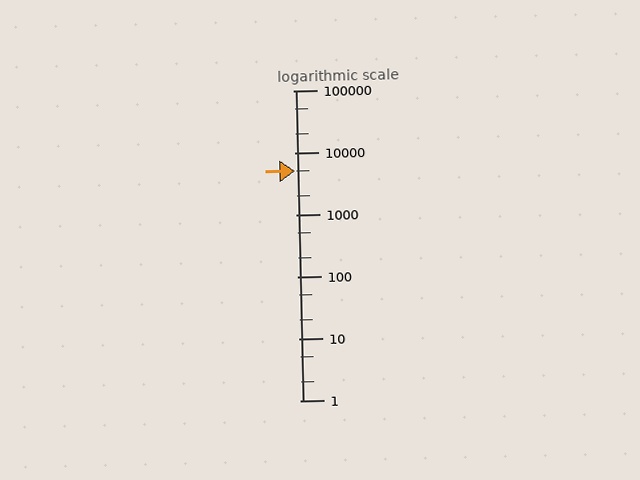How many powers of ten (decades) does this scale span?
The scale spans 5 decades, from 1 to 100000.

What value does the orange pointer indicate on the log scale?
The pointer indicates approximately 5000.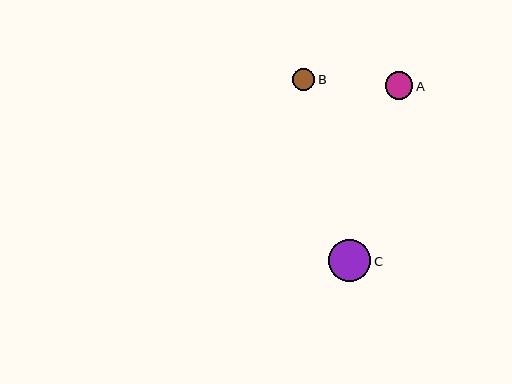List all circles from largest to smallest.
From largest to smallest: C, A, B.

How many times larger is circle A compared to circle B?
Circle A is approximately 1.2 times the size of circle B.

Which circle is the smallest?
Circle B is the smallest with a size of approximately 23 pixels.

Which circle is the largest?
Circle C is the largest with a size of approximately 42 pixels.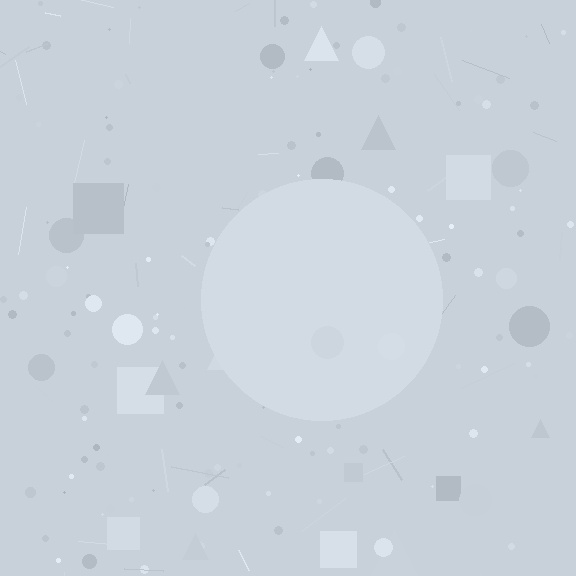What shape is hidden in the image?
A circle is hidden in the image.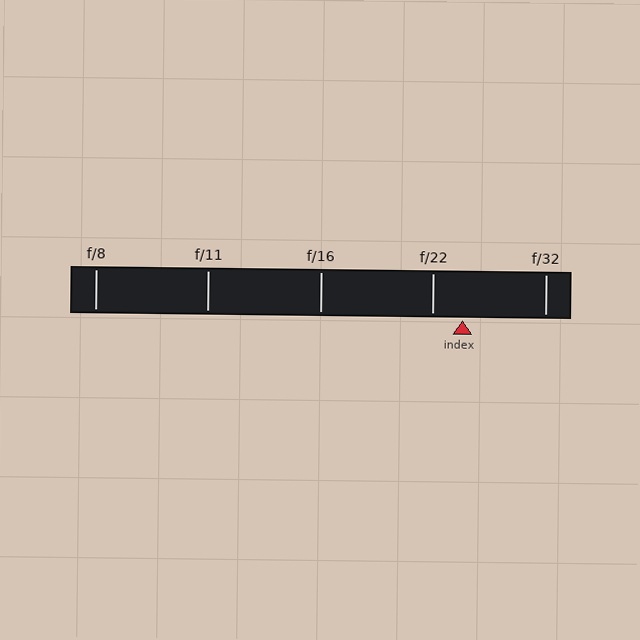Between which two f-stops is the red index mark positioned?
The index mark is between f/22 and f/32.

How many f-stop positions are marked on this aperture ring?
There are 5 f-stop positions marked.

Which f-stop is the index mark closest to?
The index mark is closest to f/22.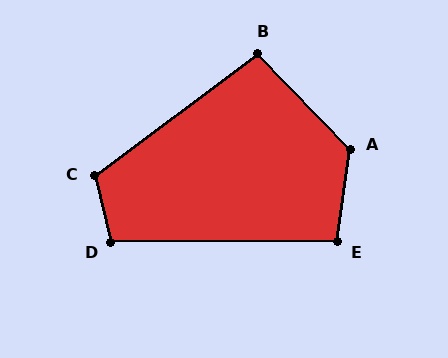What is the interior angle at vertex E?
Approximately 98 degrees (obtuse).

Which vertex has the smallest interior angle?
B, at approximately 97 degrees.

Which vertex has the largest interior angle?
A, at approximately 128 degrees.